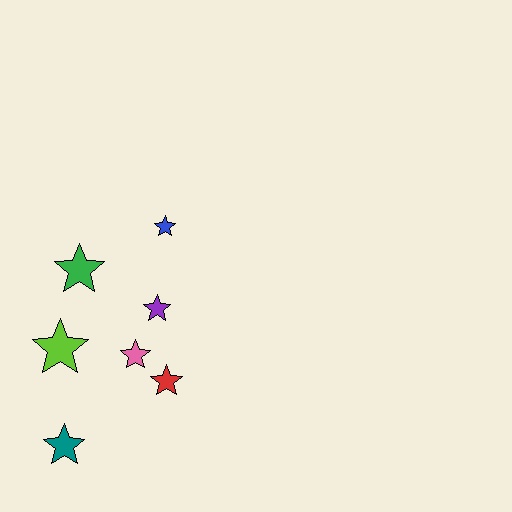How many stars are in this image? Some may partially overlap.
There are 7 stars.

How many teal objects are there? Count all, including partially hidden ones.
There is 1 teal object.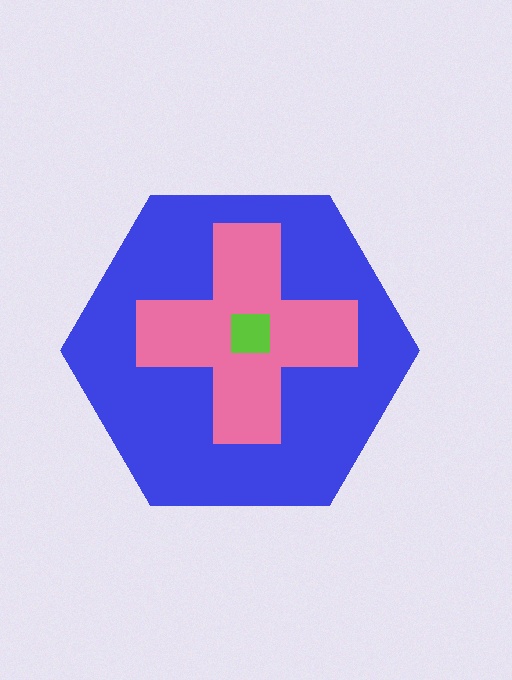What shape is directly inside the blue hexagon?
The pink cross.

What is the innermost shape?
The lime square.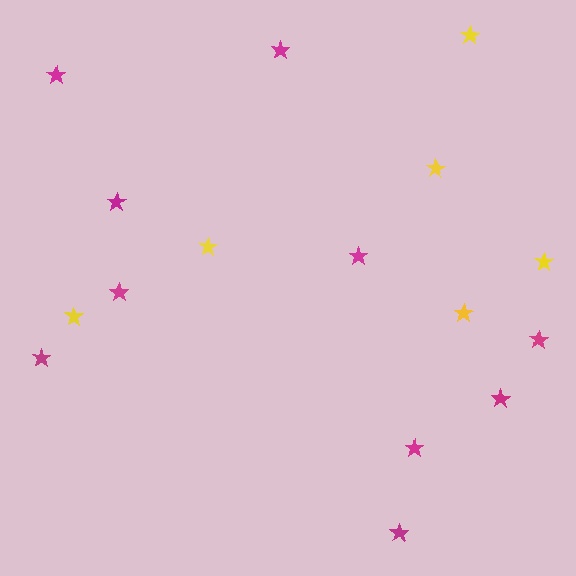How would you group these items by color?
There are 2 groups: one group of yellow stars (6) and one group of magenta stars (10).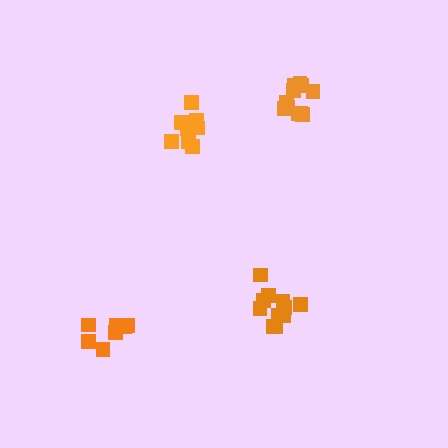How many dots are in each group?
Group 1: 8 dots, Group 2: 11 dots, Group 3: 11 dots, Group 4: 7 dots (37 total).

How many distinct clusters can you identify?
There are 4 distinct clusters.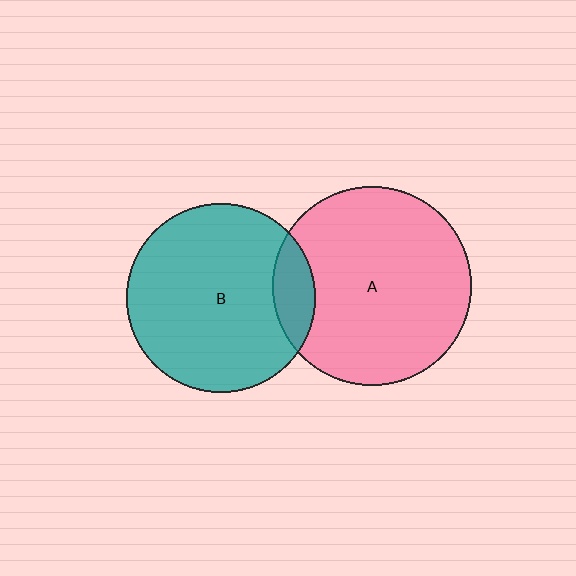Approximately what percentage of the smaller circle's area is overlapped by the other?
Approximately 10%.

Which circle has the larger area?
Circle A (pink).